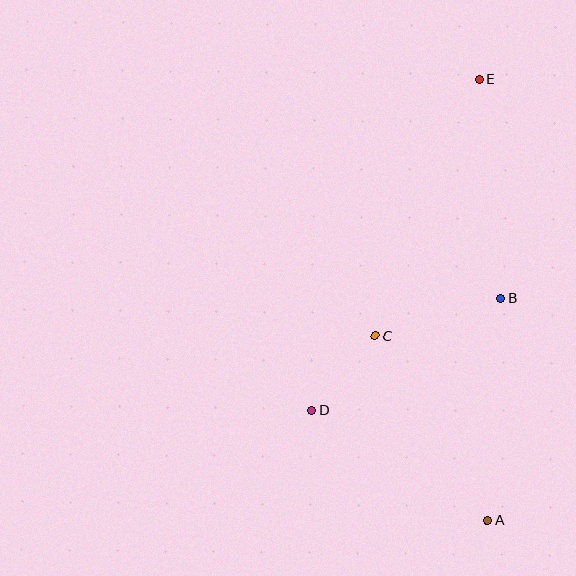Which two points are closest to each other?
Points C and D are closest to each other.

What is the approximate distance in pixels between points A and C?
The distance between A and C is approximately 216 pixels.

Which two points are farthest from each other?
Points A and E are farthest from each other.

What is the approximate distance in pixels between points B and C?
The distance between B and C is approximately 131 pixels.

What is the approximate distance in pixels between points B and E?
The distance between B and E is approximately 220 pixels.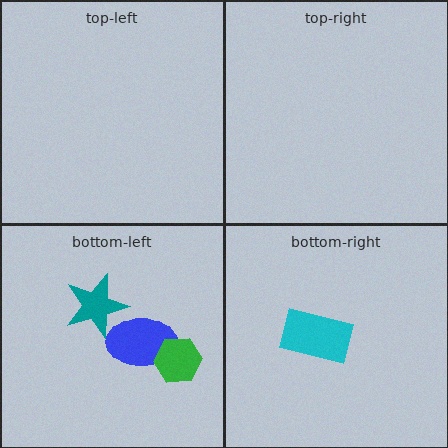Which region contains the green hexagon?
The bottom-left region.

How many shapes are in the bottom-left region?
3.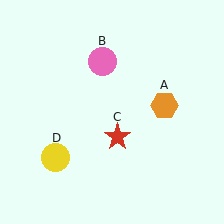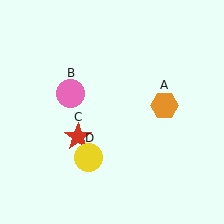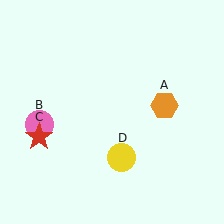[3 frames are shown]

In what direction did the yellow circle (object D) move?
The yellow circle (object D) moved right.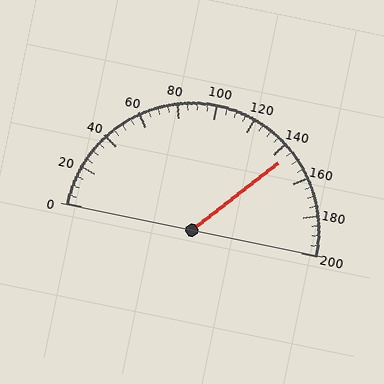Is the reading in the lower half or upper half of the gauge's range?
The reading is in the upper half of the range (0 to 200).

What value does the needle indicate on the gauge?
The needle indicates approximately 145.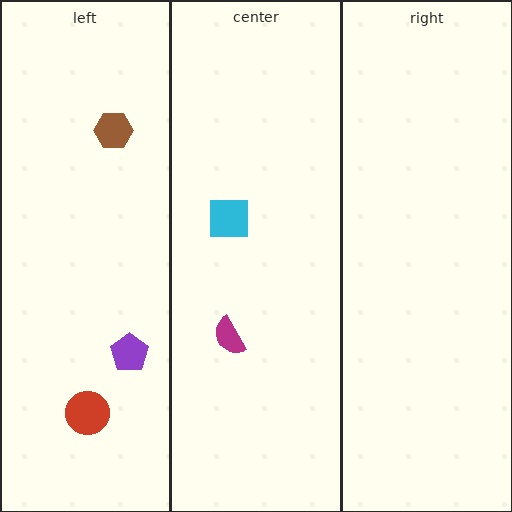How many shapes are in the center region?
2.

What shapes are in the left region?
The red circle, the purple pentagon, the brown hexagon.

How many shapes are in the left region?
3.